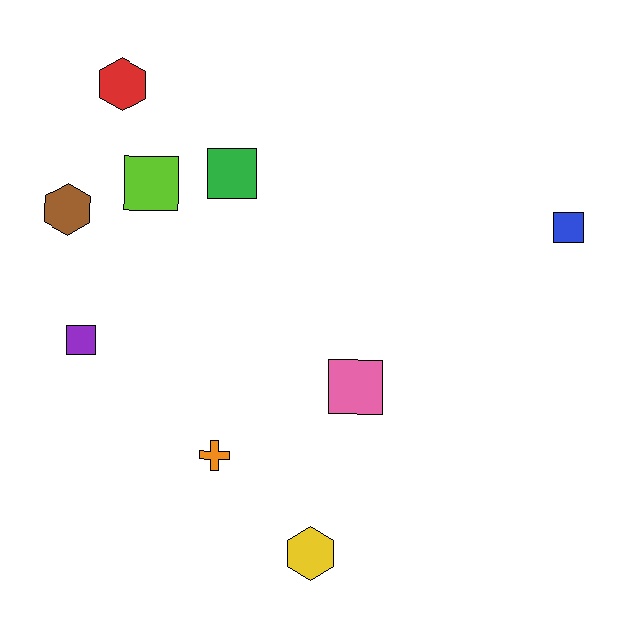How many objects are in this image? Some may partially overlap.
There are 9 objects.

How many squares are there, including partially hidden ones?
There are 5 squares.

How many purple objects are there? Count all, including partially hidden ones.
There is 1 purple object.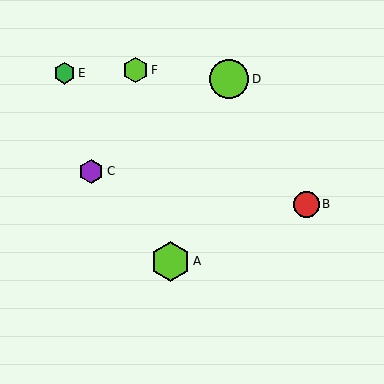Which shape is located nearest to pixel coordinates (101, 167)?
The purple hexagon (labeled C) at (91, 171) is nearest to that location.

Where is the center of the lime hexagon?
The center of the lime hexagon is at (171, 261).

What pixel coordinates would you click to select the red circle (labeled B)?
Click at (307, 204) to select the red circle B.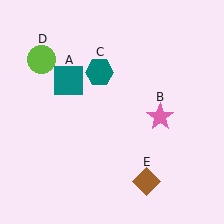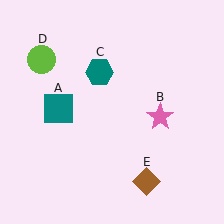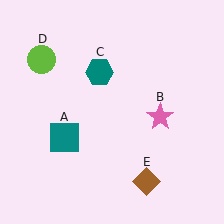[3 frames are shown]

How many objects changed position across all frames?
1 object changed position: teal square (object A).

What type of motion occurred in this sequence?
The teal square (object A) rotated counterclockwise around the center of the scene.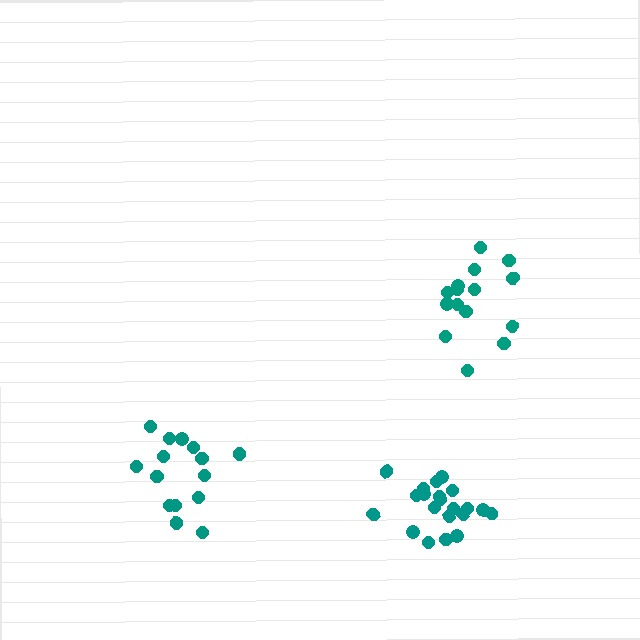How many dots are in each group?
Group 1: 15 dots, Group 2: 15 dots, Group 3: 21 dots (51 total).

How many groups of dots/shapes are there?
There are 3 groups.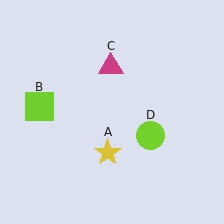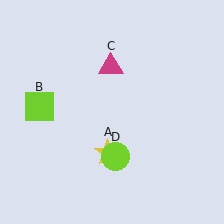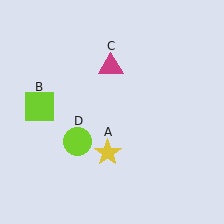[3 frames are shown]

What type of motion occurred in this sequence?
The lime circle (object D) rotated clockwise around the center of the scene.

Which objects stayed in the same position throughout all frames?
Yellow star (object A) and lime square (object B) and magenta triangle (object C) remained stationary.